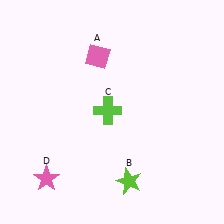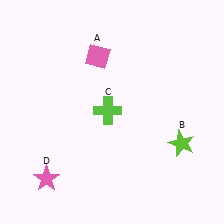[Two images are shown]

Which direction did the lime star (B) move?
The lime star (B) moved right.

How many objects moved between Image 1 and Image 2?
1 object moved between the two images.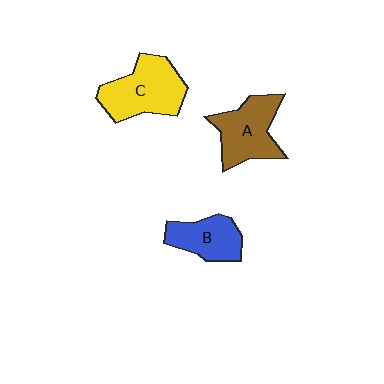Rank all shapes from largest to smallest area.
From largest to smallest: C (yellow), A (brown), B (blue).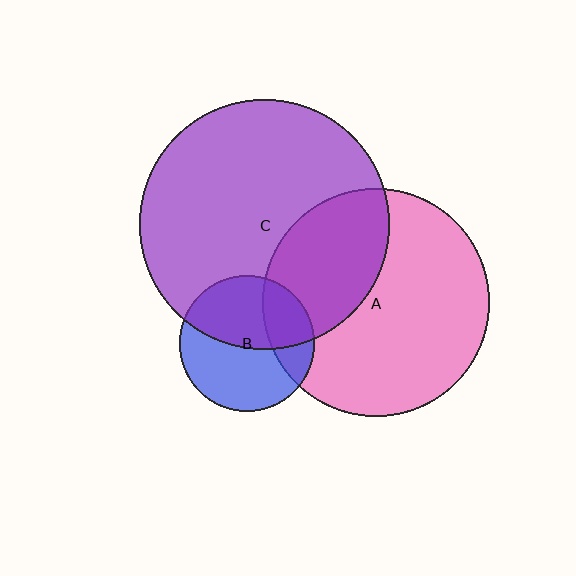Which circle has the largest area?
Circle C (purple).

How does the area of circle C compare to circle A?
Approximately 1.2 times.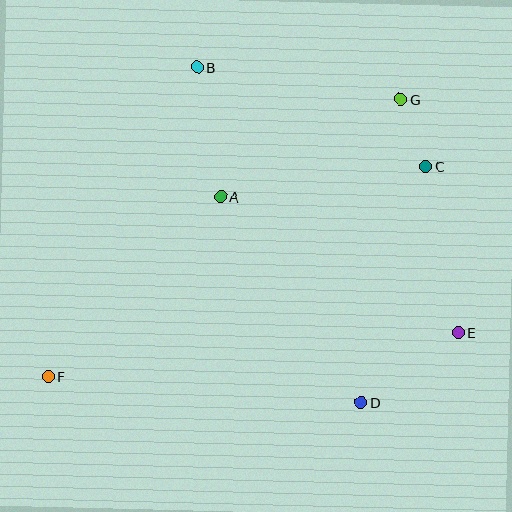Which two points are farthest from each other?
Points F and G are farthest from each other.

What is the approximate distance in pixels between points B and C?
The distance between B and C is approximately 250 pixels.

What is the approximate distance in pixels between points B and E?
The distance between B and E is approximately 373 pixels.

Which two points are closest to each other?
Points C and G are closest to each other.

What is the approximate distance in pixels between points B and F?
The distance between B and F is approximately 344 pixels.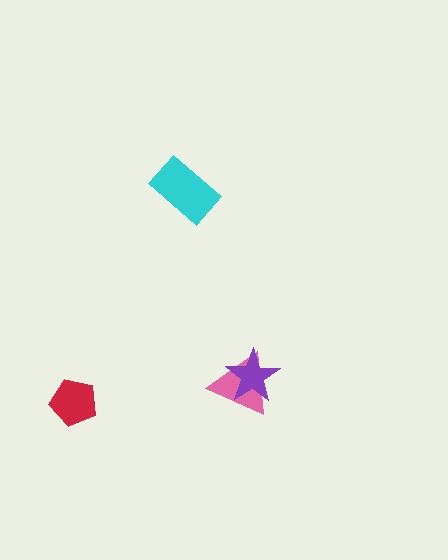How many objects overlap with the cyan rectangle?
0 objects overlap with the cyan rectangle.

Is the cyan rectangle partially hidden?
No, no other shape covers it.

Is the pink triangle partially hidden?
Yes, it is partially covered by another shape.